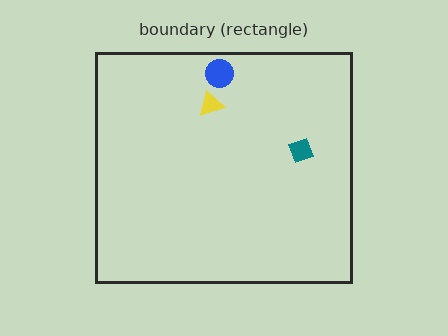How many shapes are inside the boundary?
3 inside, 0 outside.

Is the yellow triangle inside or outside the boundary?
Inside.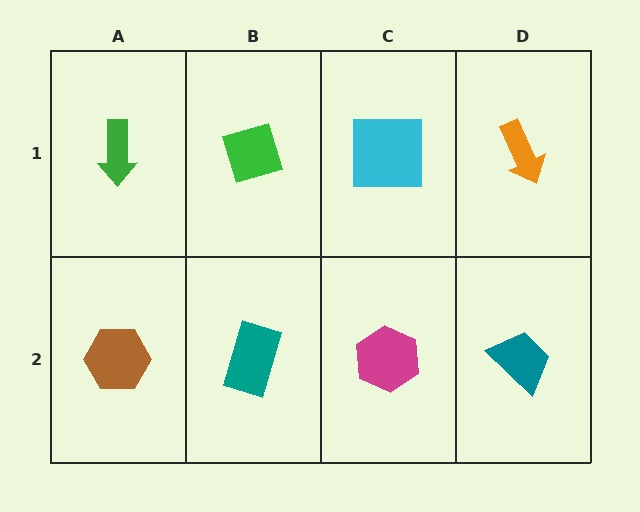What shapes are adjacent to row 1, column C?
A magenta hexagon (row 2, column C), a green diamond (row 1, column B), an orange arrow (row 1, column D).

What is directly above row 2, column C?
A cyan square.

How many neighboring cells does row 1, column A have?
2.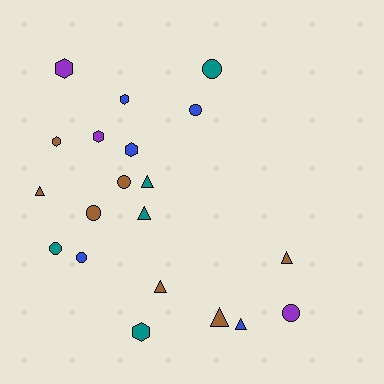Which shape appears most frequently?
Circle, with 7 objects.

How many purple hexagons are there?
There are 2 purple hexagons.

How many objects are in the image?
There are 20 objects.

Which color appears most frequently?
Brown, with 7 objects.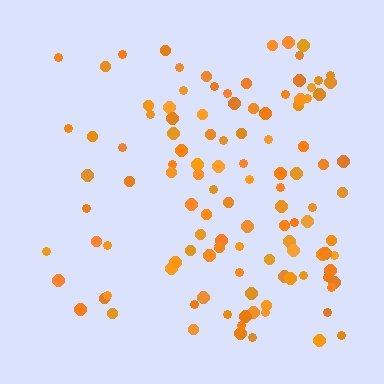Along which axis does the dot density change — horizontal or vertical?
Horizontal.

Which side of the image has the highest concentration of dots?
The right.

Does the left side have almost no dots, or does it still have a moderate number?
Still a moderate number, just noticeably fewer than the right.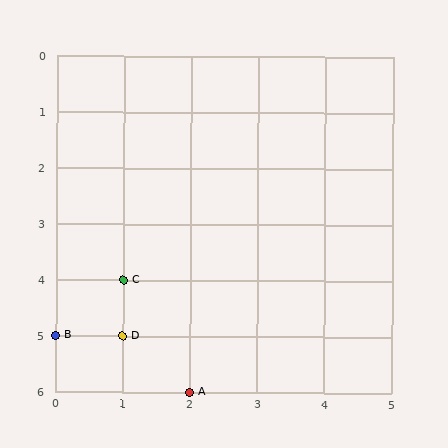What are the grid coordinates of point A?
Point A is at grid coordinates (2, 6).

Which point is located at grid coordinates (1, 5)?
Point D is at (1, 5).